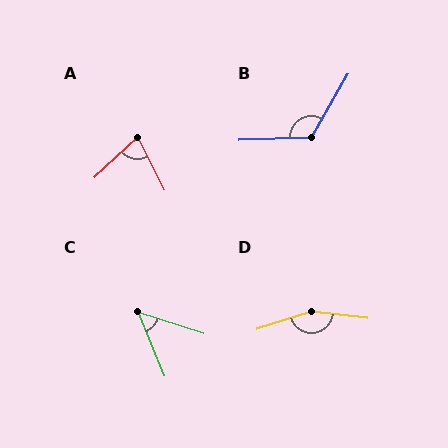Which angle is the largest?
D, at approximately 156 degrees.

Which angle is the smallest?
C, at approximately 50 degrees.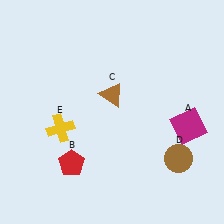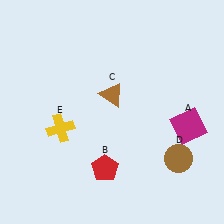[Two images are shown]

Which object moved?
The red pentagon (B) moved right.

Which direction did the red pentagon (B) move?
The red pentagon (B) moved right.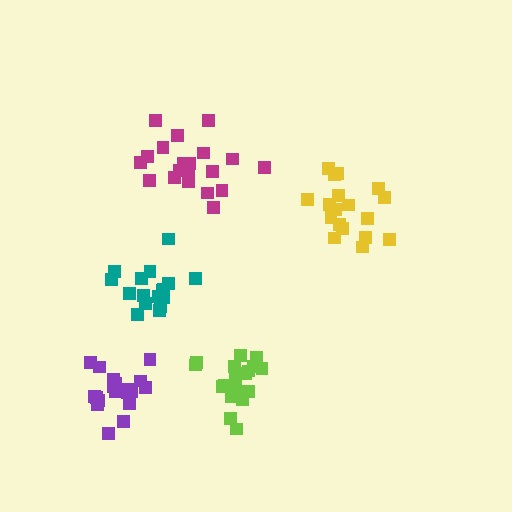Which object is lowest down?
The purple cluster is bottommost.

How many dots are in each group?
Group 1: 18 dots, Group 2: 20 dots, Group 3: 17 dots, Group 4: 20 dots, Group 5: 18 dots (93 total).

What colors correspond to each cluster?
The clusters are colored: yellow, magenta, teal, purple, lime.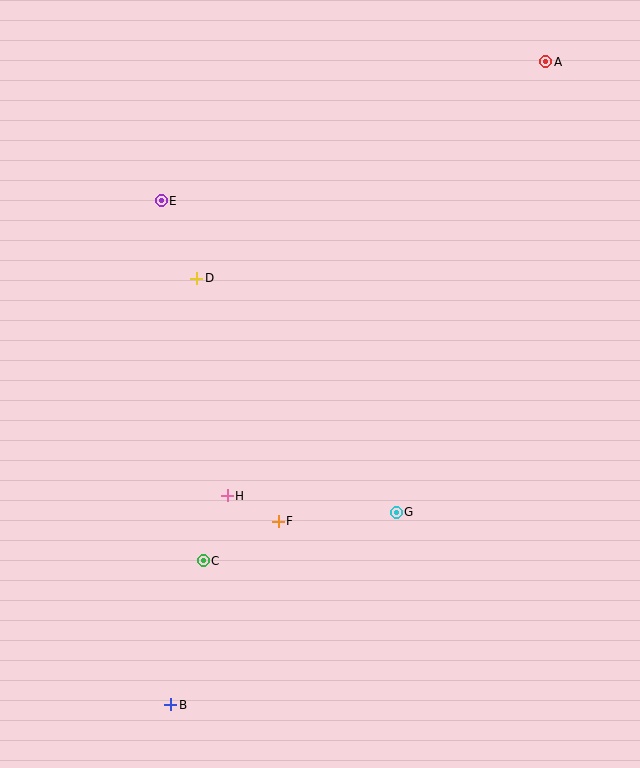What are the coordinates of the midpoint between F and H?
The midpoint between F and H is at (253, 509).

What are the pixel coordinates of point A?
Point A is at (546, 62).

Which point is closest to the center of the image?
Point F at (278, 521) is closest to the center.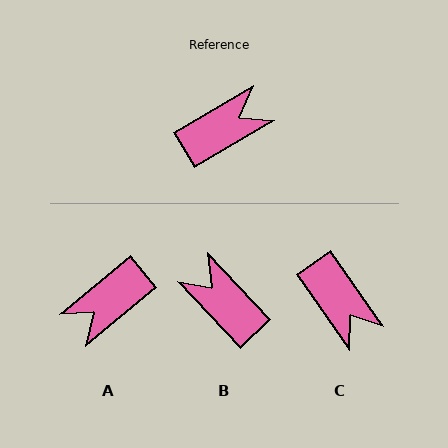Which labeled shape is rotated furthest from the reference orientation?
A, about 171 degrees away.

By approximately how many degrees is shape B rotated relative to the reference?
Approximately 103 degrees counter-clockwise.